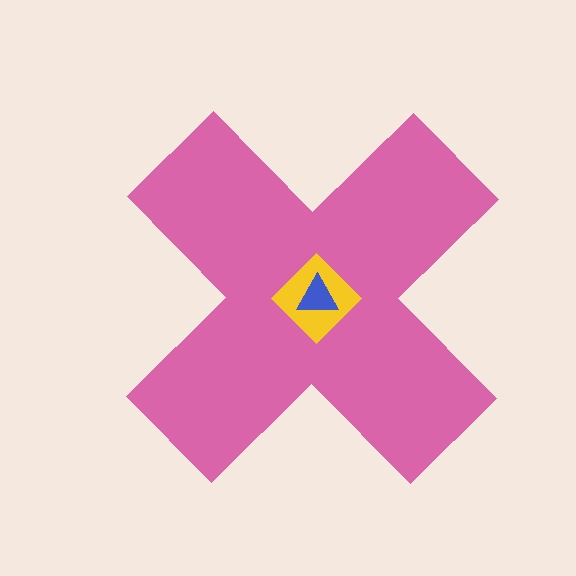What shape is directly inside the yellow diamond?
The blue triangle.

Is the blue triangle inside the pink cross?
Yes.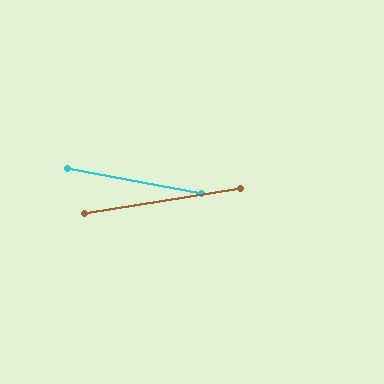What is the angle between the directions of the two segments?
Approximately 19 degrees.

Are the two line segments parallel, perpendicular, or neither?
Neither parallel nor perpendicular — they differ by about 19°.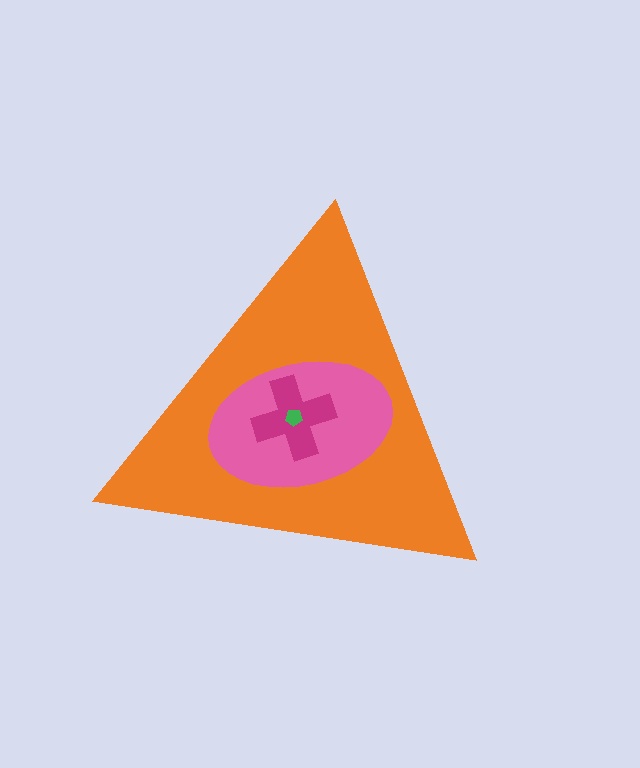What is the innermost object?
The green pentagon.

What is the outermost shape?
The orange triangle.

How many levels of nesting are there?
4.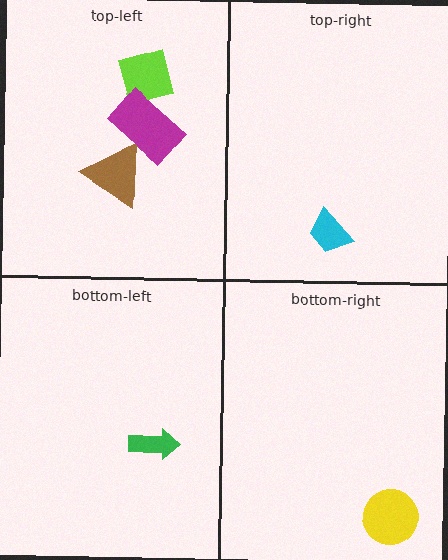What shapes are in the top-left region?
The lime square, the brown triangle, the magenta rectangle.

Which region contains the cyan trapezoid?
The top-right region.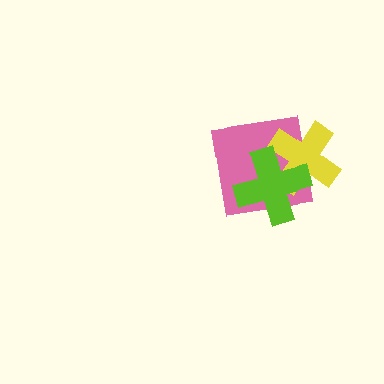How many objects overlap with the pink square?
2 objects overlap with the pink square.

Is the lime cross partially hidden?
No, no other shape covers it.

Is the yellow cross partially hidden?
Yes, it is partially covered by another shape.